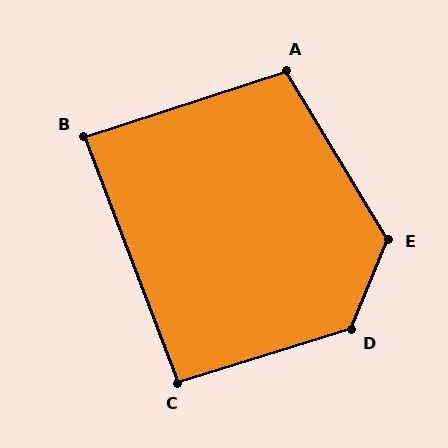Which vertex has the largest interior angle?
D, at approximately 130 degrees.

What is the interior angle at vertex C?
Approximately 94 degrees (approximately right).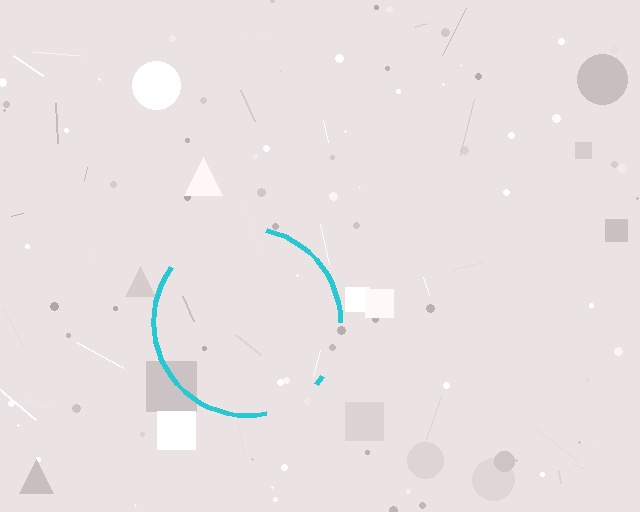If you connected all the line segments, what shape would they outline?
They would outline a circle.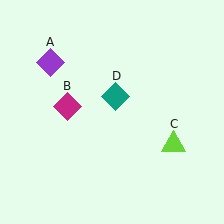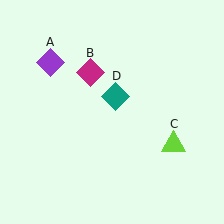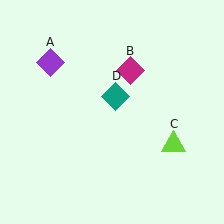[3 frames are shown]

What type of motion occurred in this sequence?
The magenta diamond (object B) rotated clockwise around the center of the scene.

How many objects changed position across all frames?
1 object changed position: magenta diamond (object B).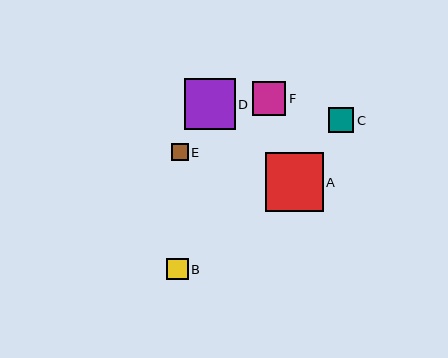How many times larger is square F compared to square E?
Square F is approximately 2.0 times the size of square E.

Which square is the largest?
Square A is the largest with a size of approximately 58 pixels.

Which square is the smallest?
Square E is the smallest with a size of approximately 17 pixels.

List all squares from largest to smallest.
From largest to smallest: A, D, F, C, B, E.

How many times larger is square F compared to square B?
Square F is approximately 1.6 times the size of square B.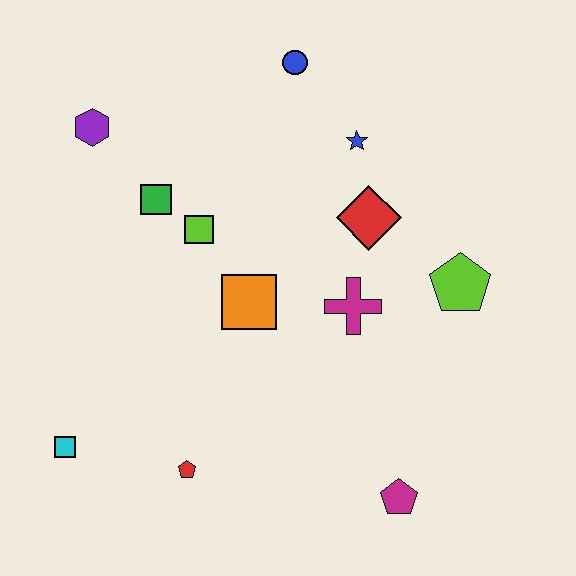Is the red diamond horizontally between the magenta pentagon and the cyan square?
Yes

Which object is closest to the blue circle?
The blue star is closest to the blue circle.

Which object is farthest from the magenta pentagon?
The purple hexagon is farthest from the magenta pentagon.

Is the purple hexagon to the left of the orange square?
Yes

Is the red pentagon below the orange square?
Yes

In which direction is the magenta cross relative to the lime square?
The magenta cross is to the right of the lime square.